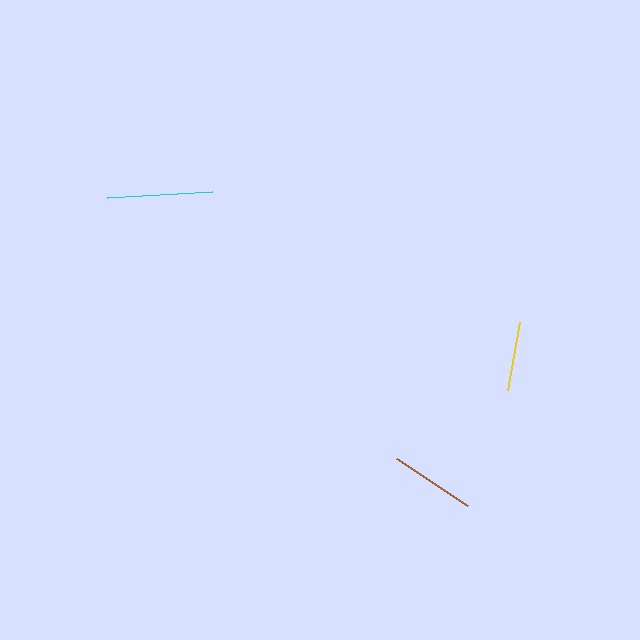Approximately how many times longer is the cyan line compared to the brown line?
The cyan line is approximately 1.2 times the length of the brown line.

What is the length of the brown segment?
The brown segment is approximately 85 pixels long.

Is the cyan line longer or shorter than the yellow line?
The cyan line is longer than the yellow line.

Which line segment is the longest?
The cyan line is the longest at approximately 104 pixels.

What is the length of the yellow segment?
The yellow segment is approximately 69 pixels long.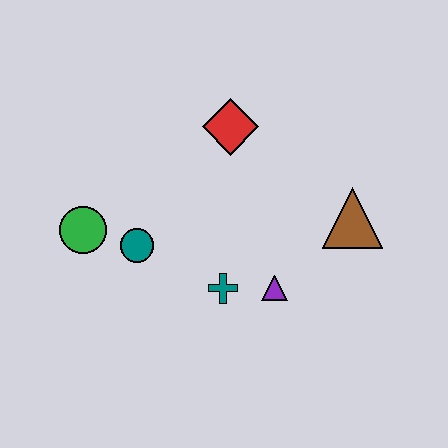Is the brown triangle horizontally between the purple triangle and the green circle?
No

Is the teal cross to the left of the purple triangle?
Yes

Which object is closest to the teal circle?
The green circle is closest to the teal circle.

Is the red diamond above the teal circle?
Yes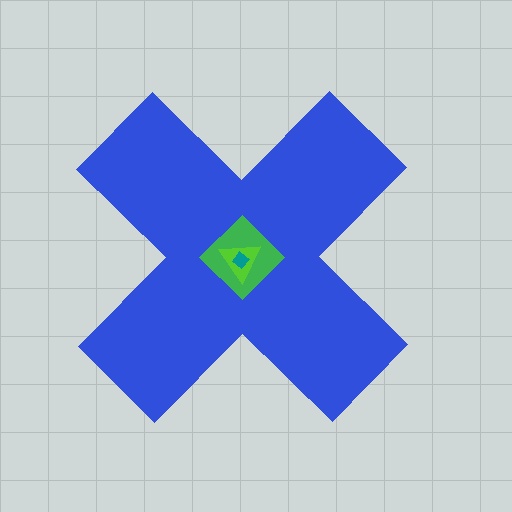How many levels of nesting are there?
4.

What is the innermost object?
The teal diamond.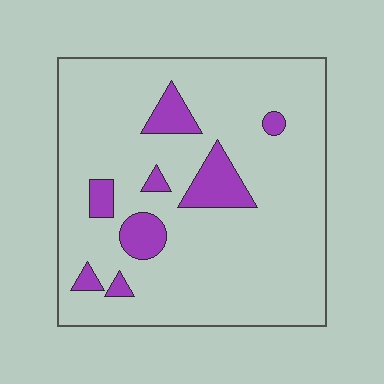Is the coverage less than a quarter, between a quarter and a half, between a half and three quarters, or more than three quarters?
Less than a quarter.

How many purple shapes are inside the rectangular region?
8.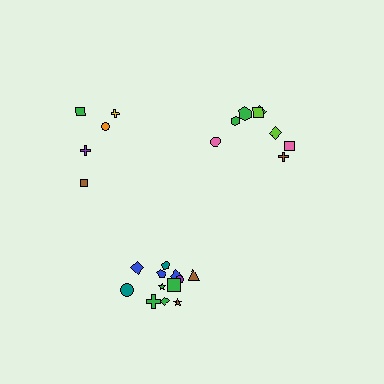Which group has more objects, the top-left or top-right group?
The top-right group.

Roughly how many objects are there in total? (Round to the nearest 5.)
Roughly 25 objects in total.